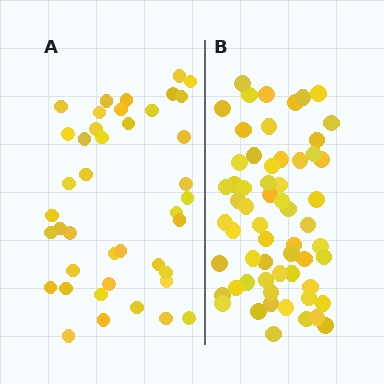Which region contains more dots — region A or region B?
Region B (the right region) has more dots.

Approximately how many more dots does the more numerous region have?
Region B has approximately 20 more dots than region A.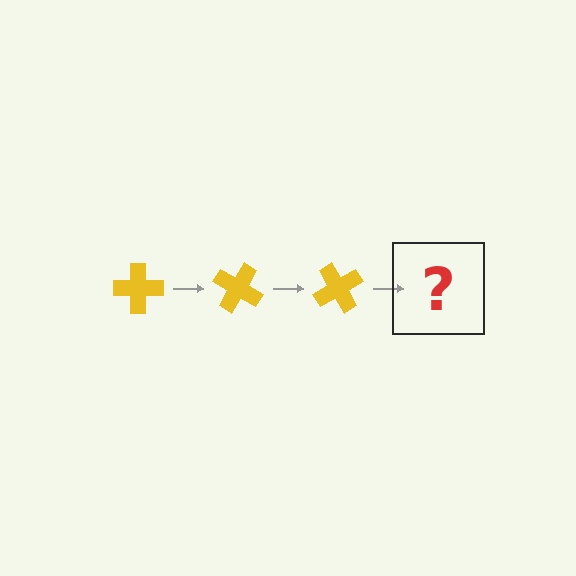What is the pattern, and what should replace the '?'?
The pattern is that the cross rotates 30 degrees each step. The '?' should be a yellow cross rotated 90 degrees.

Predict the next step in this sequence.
The next step is a yellow cross rotated 90 degrees.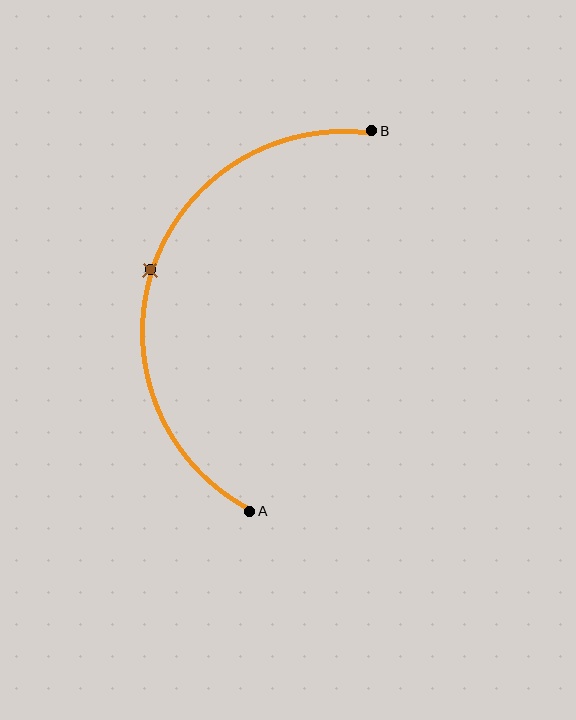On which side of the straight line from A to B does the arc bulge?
The arc bulges to the left of the straight line connecting A and B.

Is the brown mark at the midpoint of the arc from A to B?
Yes. The brown mark lies on the arc at equal arc-length from both A and B — it is the arc midpoint.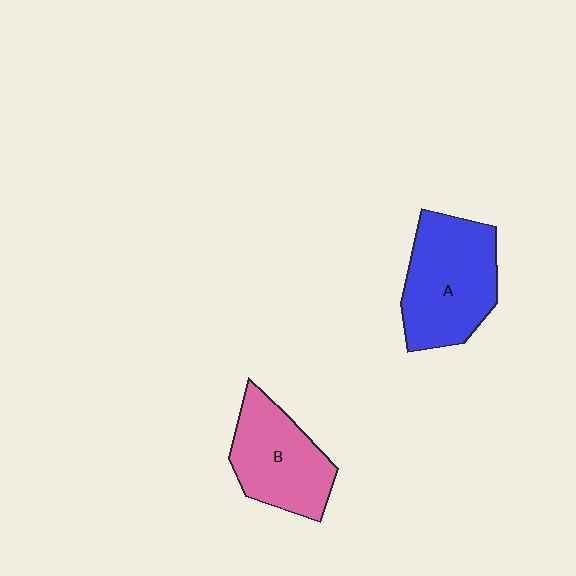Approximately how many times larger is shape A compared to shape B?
Approximately 1.2 times.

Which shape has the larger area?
Shape A (blue).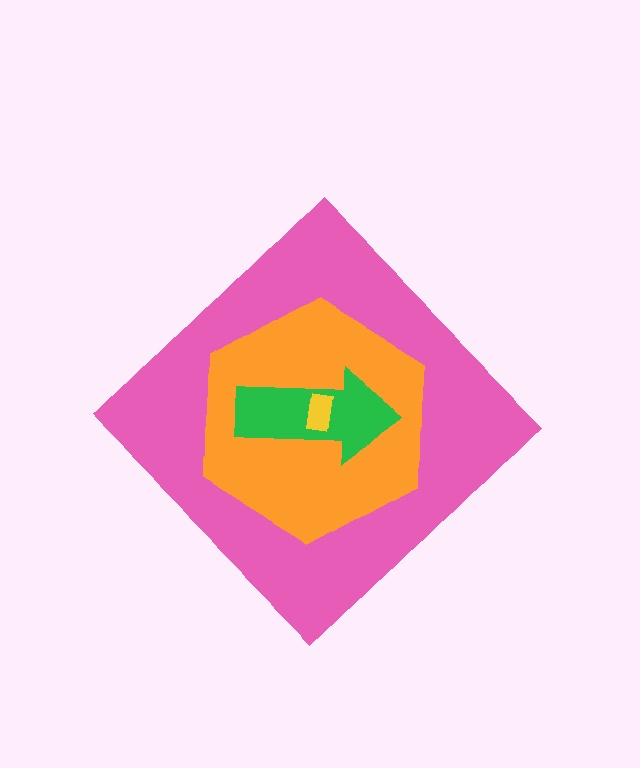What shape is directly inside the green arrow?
The yellow rectangle.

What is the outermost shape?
The pink diamond.